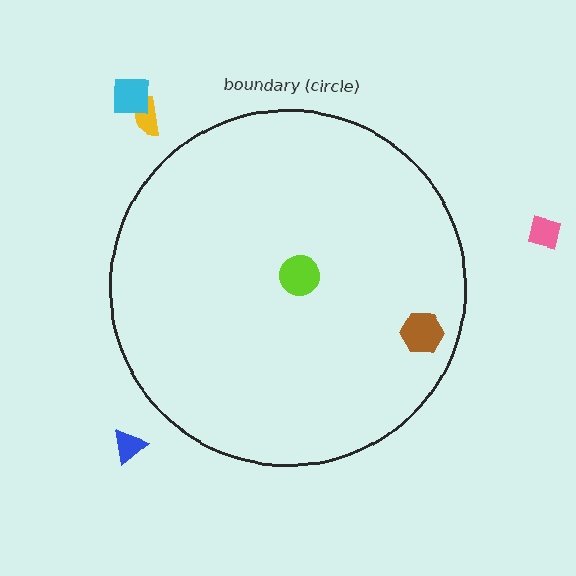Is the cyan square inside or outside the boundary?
Outside.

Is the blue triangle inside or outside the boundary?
Outside.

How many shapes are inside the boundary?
2 inside, 4 outside.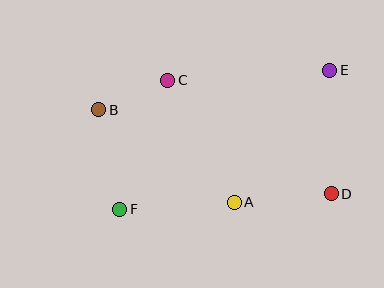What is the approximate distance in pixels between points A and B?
The distance between A and B is approximately 164 pixels.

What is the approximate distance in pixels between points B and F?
The distance between B and F is approximately 102 pixels.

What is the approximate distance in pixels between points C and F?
The distance between C and F is approximately 138 pixels.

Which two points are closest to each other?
Points B and C are closest to each other.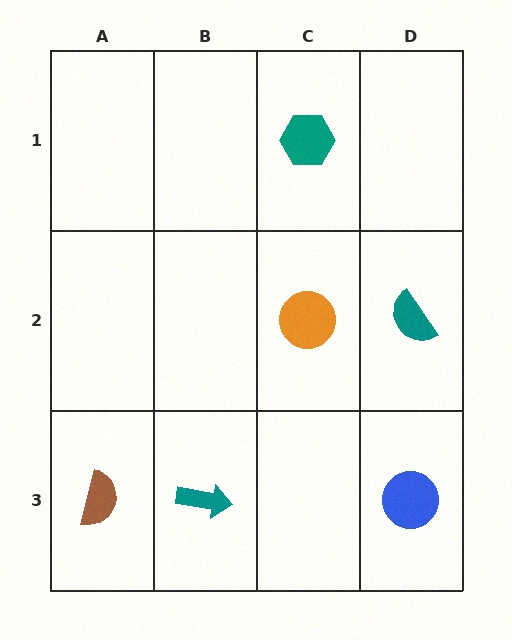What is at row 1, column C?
A teal hexagon.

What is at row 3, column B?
A teal arrow.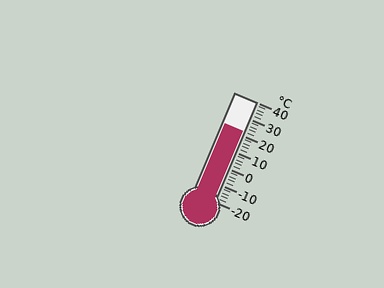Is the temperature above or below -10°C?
The temperature is above -10°C.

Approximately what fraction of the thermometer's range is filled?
The thermometer is filled to approximately 70% of its range.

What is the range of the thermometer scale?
The thermometer scale ranges from -20°C to 40°C.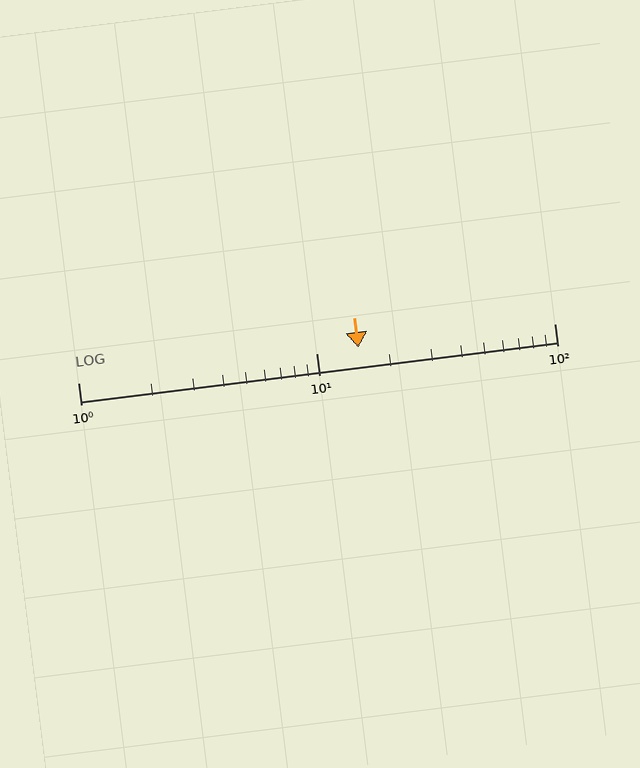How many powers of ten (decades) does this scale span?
The scale spans 2 decades, from 1 to 100.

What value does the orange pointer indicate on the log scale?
The pointer indicates approximately 15.